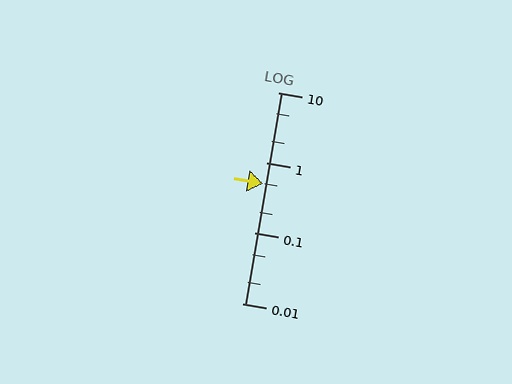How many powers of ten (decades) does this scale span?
The scale spans 3 decades, from 0.01 to 10.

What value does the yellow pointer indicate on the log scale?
The pointer indicates approximately 0.5.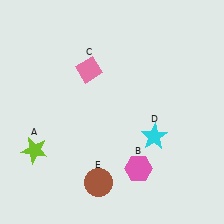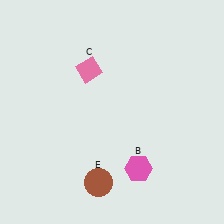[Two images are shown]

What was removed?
The cyan star (D), the lime star (A) were removed in Image 2.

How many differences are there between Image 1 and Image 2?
There are 2 differences between the two images.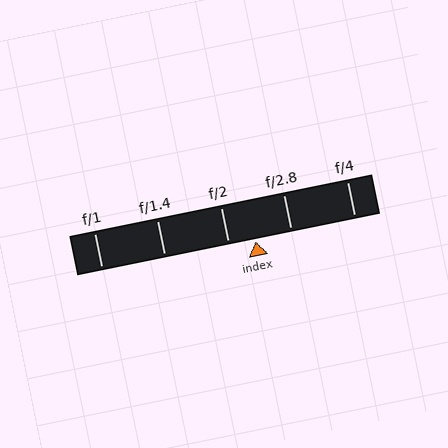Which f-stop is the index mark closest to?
The index mark is closest to f/2.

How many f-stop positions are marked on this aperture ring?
There are 5 f-stop positions marked.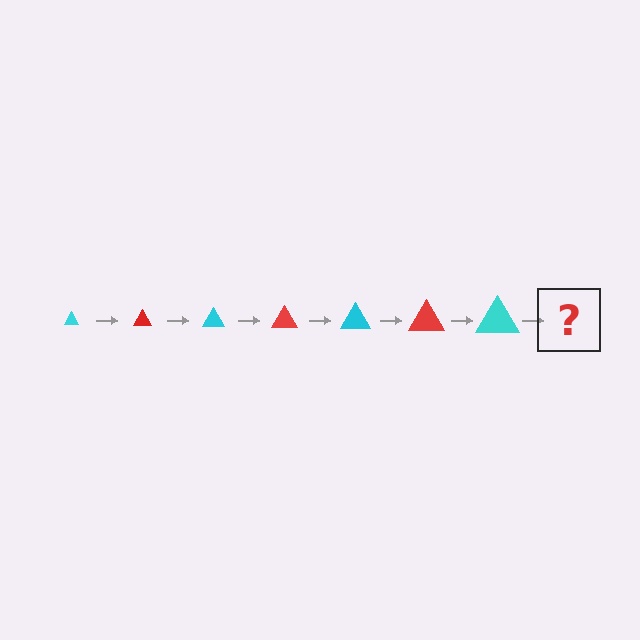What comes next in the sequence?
The next element should be a red triangle, larger than the previous one.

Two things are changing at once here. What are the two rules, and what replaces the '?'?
The two rules are that the triangle grows larger each step and the color cycles through cyan and red. The '?' should be a red triangle, larger than the previous one.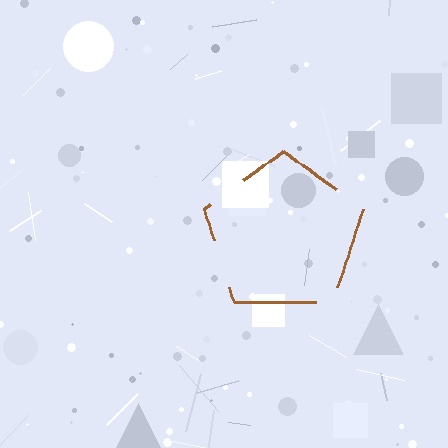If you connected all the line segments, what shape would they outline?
They would outline a pentagon.